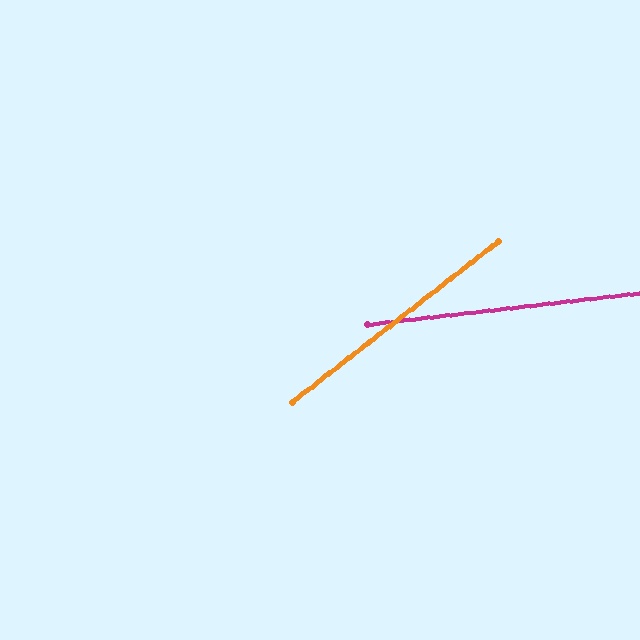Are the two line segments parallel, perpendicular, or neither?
Neither parallel nor perpendicular — they differ by about 31°.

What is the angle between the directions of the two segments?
Approximately 31 degrees.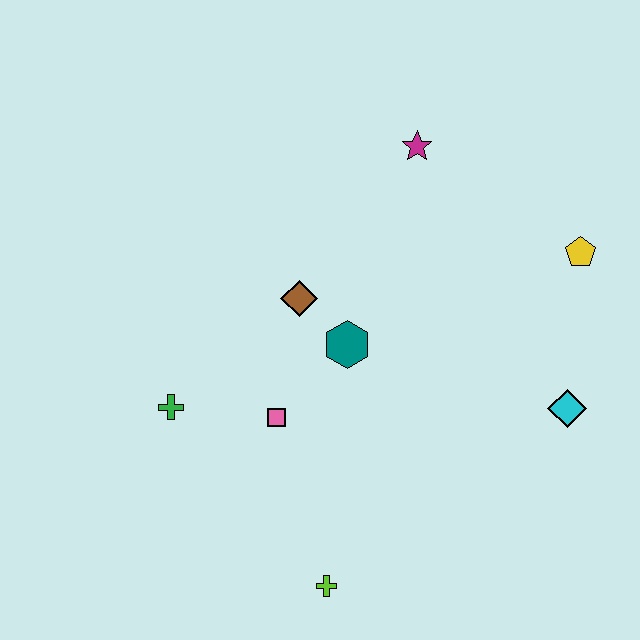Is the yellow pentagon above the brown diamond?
Yes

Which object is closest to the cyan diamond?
The yellow pentagon is closest to the cyan diamond.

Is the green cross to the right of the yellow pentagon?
No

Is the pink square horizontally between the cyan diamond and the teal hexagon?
No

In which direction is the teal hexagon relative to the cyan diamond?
The teal hexagon is to the left of the cyan diamond.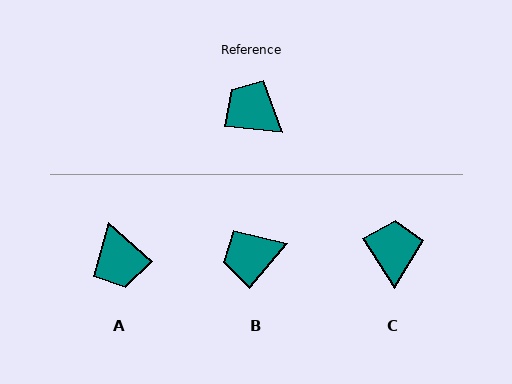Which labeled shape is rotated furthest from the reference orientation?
A, about 145 degrees away.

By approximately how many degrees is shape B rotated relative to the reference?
Approximately 56 degrees counter-clockwise.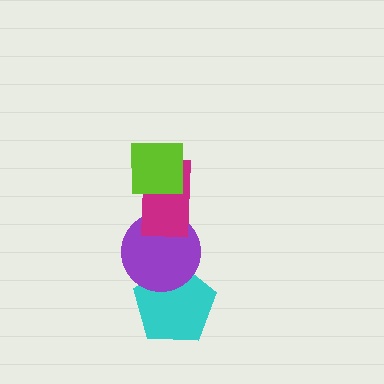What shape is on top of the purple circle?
The magenta rectangle is on top of the purple circle.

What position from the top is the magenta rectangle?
The magenta rectangle is 2nd from the top.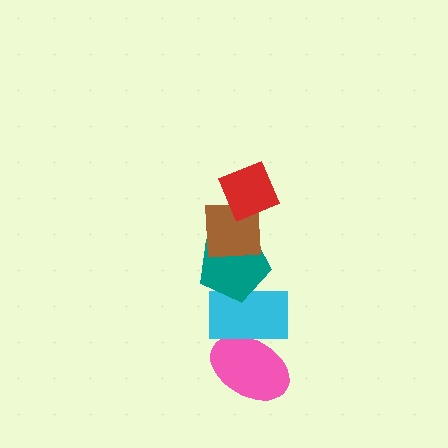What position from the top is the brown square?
The brown square is 2nd from the top.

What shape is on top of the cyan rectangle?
The teal pentagon is on top of the cyan rectangle.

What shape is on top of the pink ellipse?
The cyan rectangle is on top of the pink ellipse.